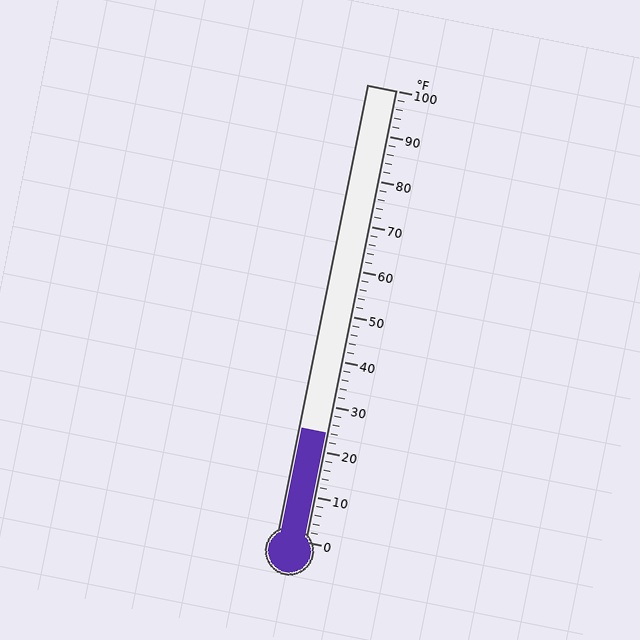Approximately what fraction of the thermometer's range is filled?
The thermometer is filled to approximately 25% of its range.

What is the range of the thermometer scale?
The thermometer scale ranges from 0°F to 100°F.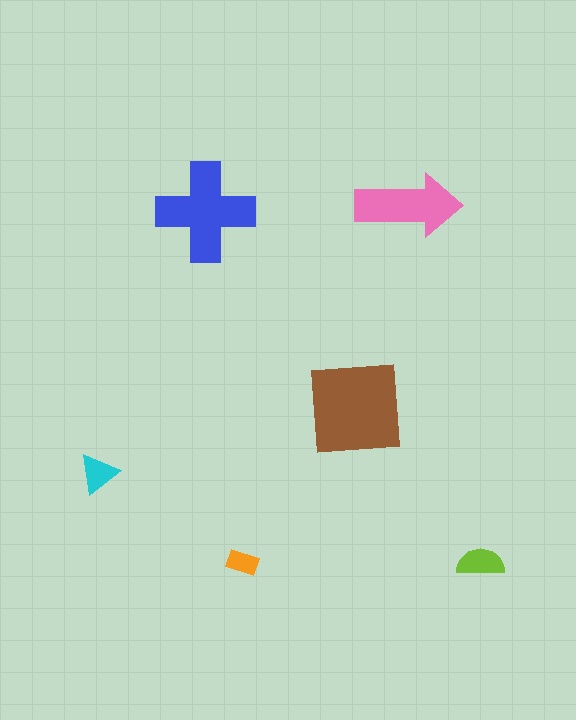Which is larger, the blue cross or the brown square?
The brown square.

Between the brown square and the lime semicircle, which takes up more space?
The brown square.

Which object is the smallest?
The orange rectangle.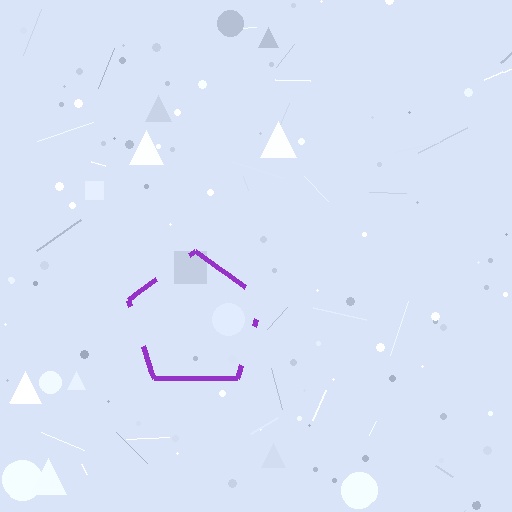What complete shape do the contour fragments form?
The contour fragments form a pentagon.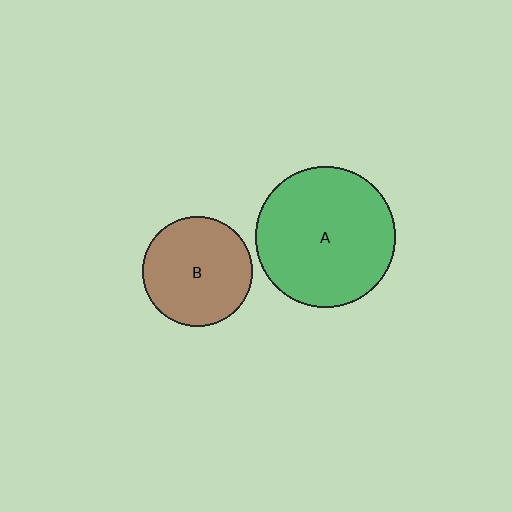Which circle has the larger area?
Circle A (green).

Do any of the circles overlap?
No, none of the circles overlap.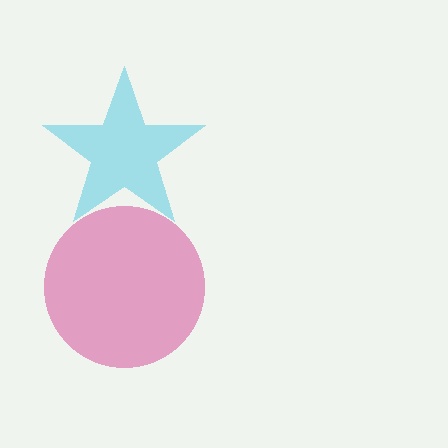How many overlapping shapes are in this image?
There are 2 overlapping shapes in the image.